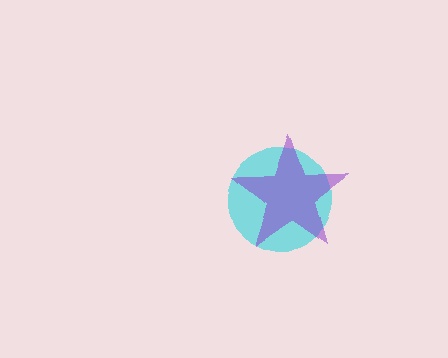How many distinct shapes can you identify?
There are 2 distinct shapes: a cyan circle, a purple star.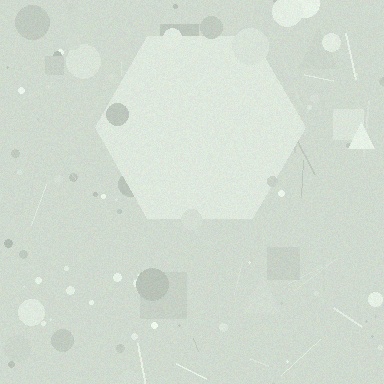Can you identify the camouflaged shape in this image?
The camouflaged shape is a hexagon.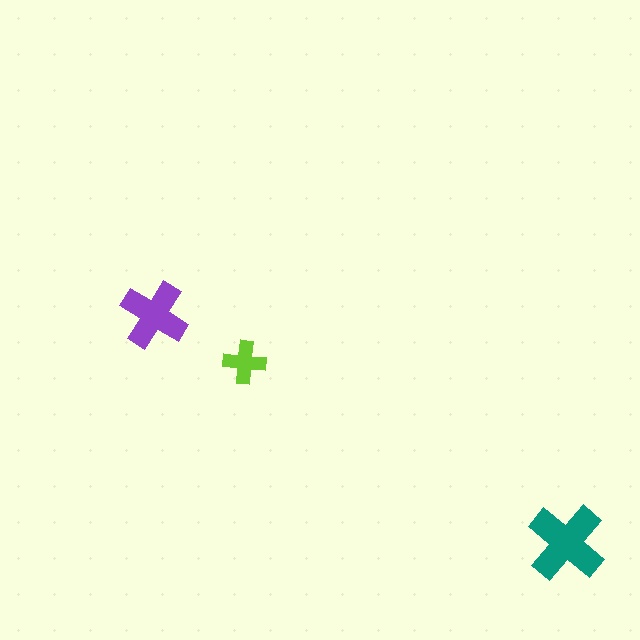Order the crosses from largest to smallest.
the teal one, the purple one, the lime one.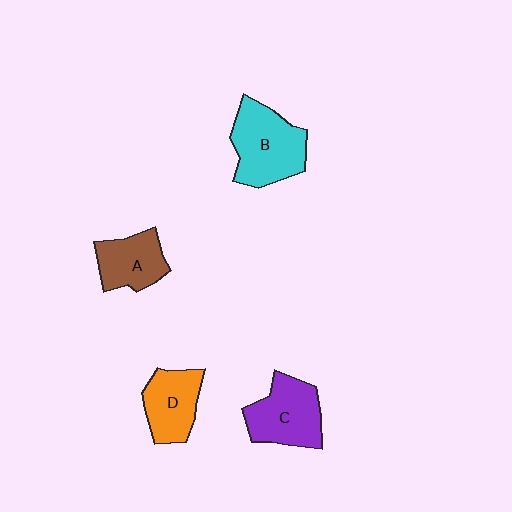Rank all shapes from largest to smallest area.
From largest to smallest: B (cyan), C (purple), D (orange), A (brown).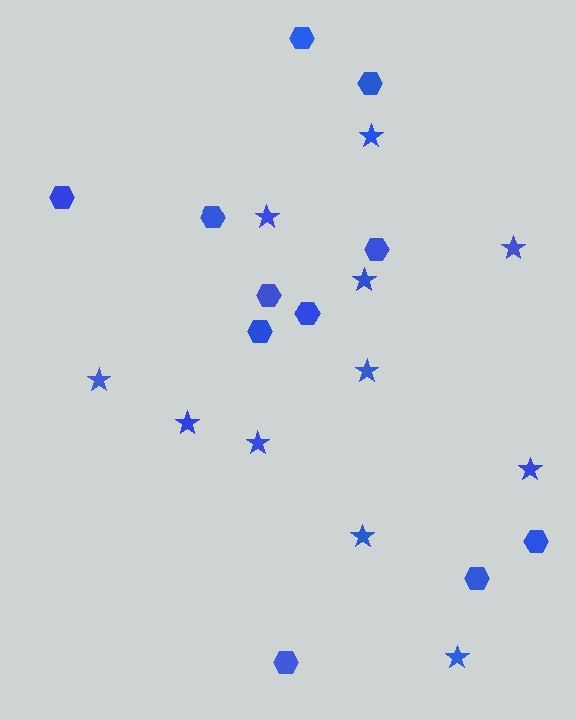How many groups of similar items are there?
There are 2 groups: one group of hexagons (11) and one group of stars (11).